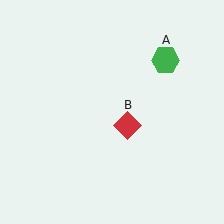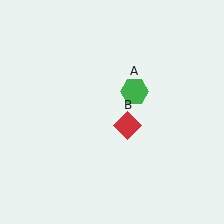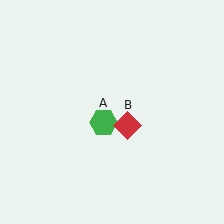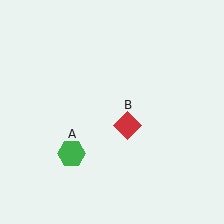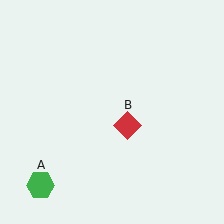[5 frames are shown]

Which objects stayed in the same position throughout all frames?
Red diamond (object B) remained stationary.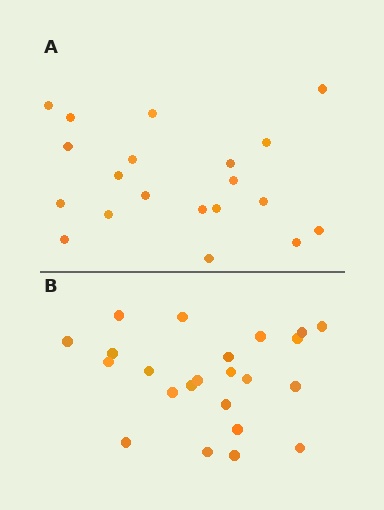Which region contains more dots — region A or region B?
Region B (the bottom region) has more dots.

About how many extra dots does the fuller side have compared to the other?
Region B has just a few more — roughly 2 or 3 more dots than region A.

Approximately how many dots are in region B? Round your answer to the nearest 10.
About 20 dots. (The exact count is 23, which rounds to 20.)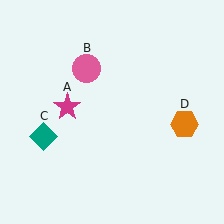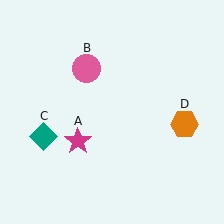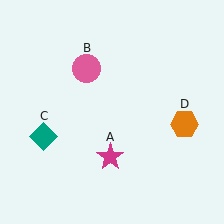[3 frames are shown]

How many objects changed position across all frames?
1 object changed position: magenta star (object A).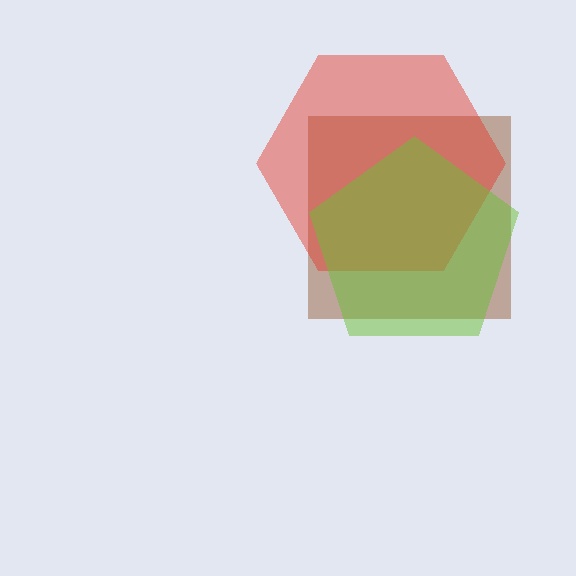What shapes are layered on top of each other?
The layered shapes are: a brown square, a red hexagon, a lime pentagon.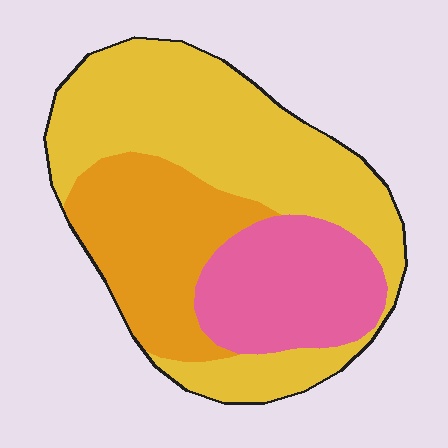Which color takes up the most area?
Yellow, at roughly 50%.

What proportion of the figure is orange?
Orange takes up between a sixth and a third of the figure.